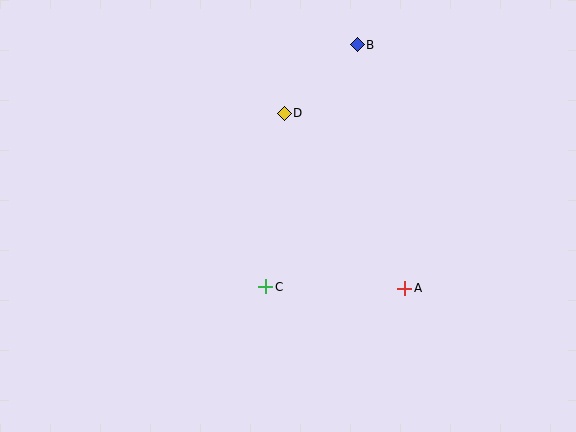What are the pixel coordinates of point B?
Point B is at (357, 45).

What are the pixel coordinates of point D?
Point D is at (284, 113).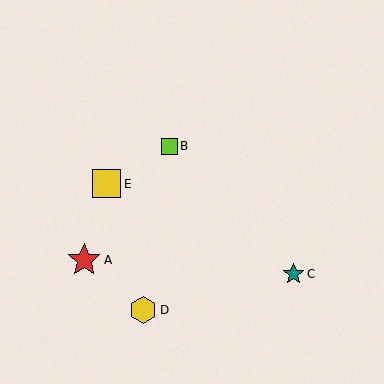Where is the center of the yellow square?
The center of the yellow square is at (107, 184).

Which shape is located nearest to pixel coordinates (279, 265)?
The teal star (labeled C) at (294, 274) is nearest to that location.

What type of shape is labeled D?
Shape D is a yellow hexagon.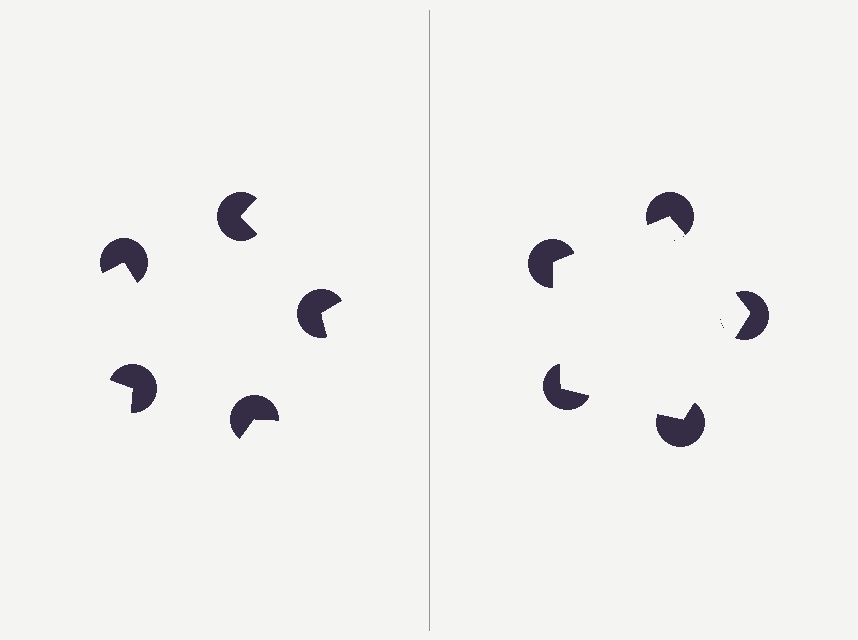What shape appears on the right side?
An illusory pentagon.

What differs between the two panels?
The pac-man discs are positioned identically on both sides; only the wedge orientations differ. On the right they align to a pentagon; on the left they are misaligned.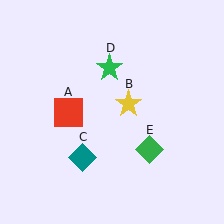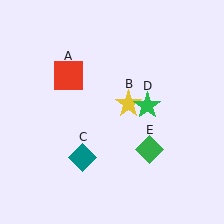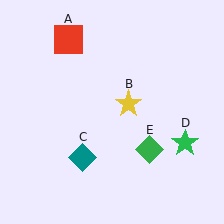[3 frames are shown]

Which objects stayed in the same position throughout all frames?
Yellow star (object B) and teal diamond (object C) and green diamond (object E) remained stationary.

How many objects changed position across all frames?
2 objects changed position: red square (object A), green star (object D).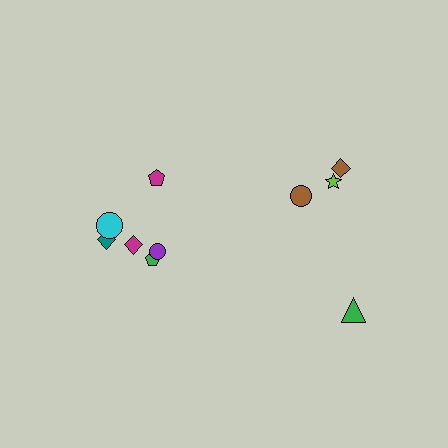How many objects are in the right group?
There are 4 objects.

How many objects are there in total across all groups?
There are 10 objects.